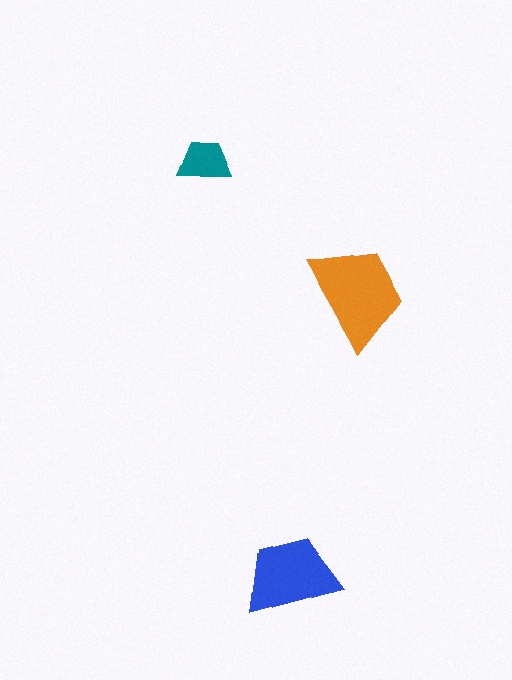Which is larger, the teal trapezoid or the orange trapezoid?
The orange one.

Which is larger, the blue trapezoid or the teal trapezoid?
The blue one.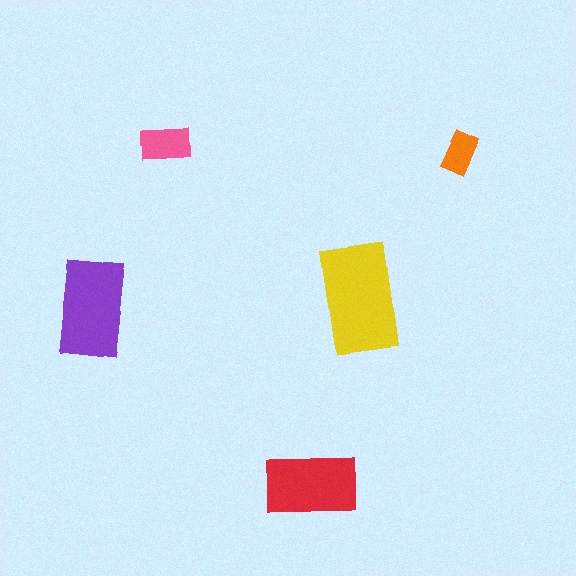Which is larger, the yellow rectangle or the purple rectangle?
The yellow one.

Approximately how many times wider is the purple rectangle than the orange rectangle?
About 2.5 times wider.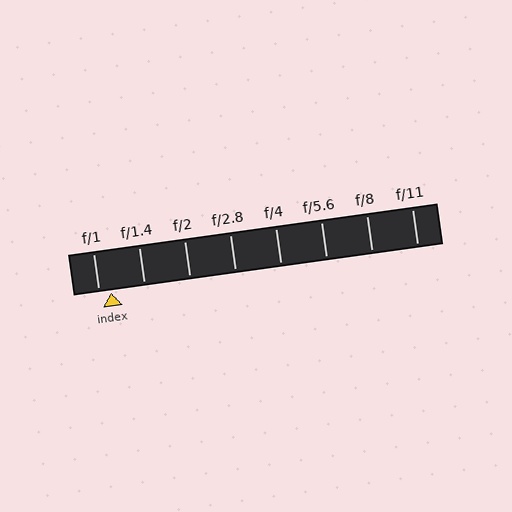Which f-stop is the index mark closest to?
The index mark is closest to f/1.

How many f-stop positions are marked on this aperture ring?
There are 8 f-stop positions marked.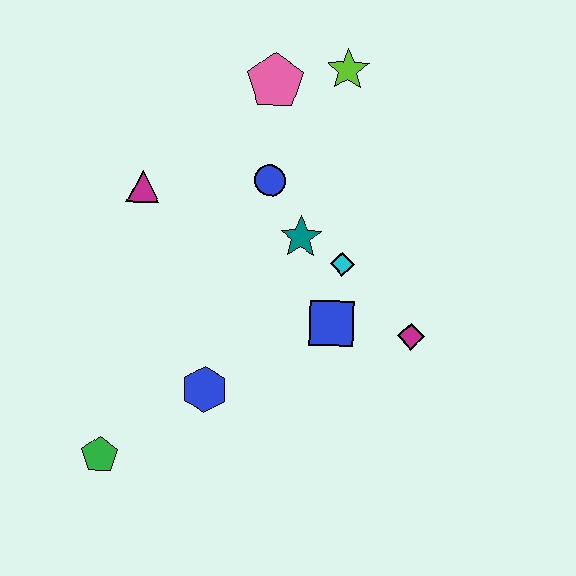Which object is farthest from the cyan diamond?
The green pentagon is farthest from the cyan diamond.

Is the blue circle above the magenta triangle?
Yes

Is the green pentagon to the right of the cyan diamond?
No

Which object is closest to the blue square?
The cyan diamond is closest to the blue square.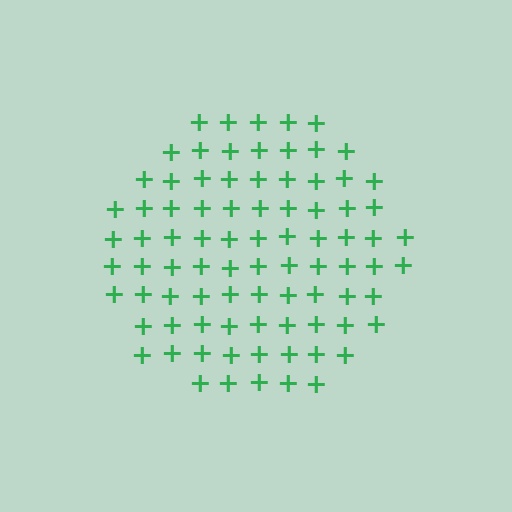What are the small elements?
The small elements are plus signs.